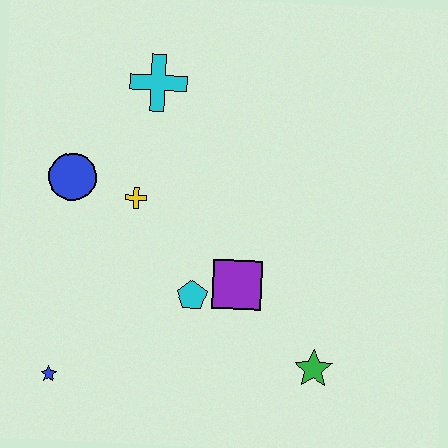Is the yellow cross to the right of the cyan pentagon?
No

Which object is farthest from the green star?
The cyan cross is farthest from the green star.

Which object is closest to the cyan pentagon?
The purple square is closest to the cyan pentagon.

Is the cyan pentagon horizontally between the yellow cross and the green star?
Yes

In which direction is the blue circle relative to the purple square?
The blue circle is to the left of the purple square.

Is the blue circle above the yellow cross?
Yes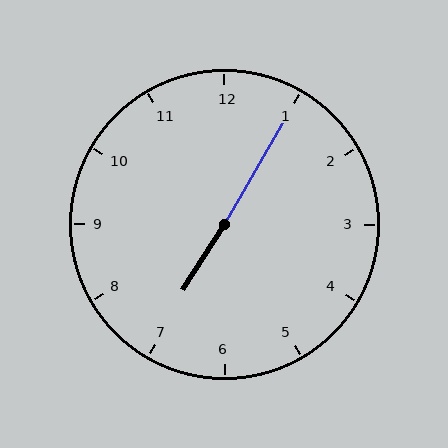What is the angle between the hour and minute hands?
Approximately 178 degrees.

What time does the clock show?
7:05.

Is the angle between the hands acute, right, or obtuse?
It is obtuse.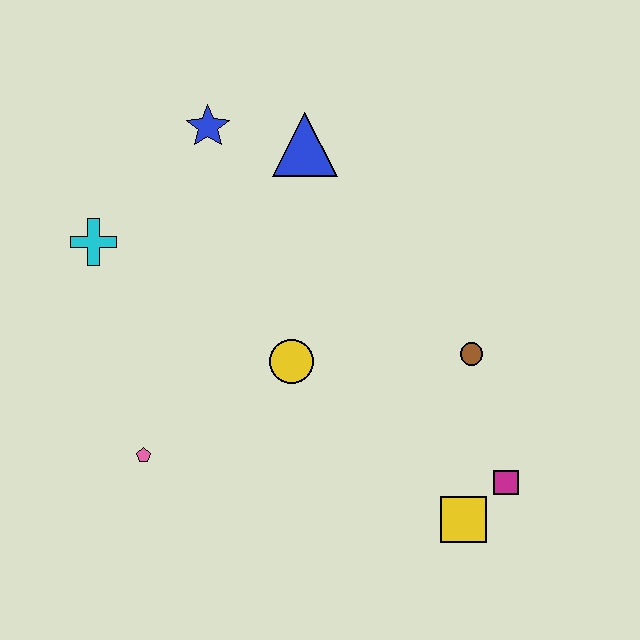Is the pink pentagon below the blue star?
Yes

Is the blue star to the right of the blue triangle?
No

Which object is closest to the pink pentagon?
The yellow circle is closest to the pink pentagon.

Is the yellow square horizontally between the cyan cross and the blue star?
No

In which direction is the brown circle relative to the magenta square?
The brown circle is above the magenta square.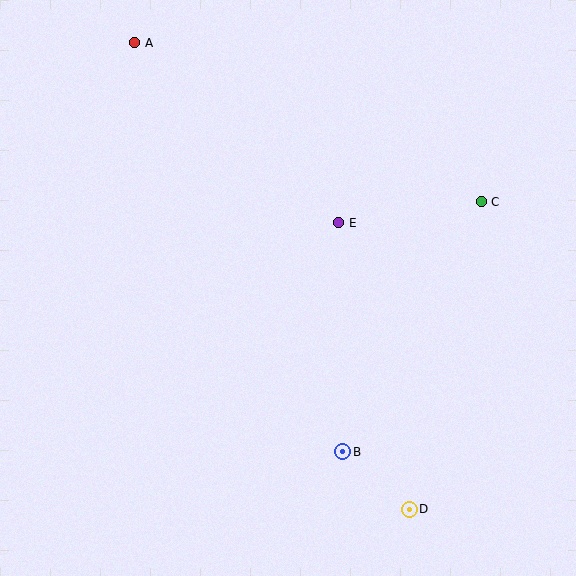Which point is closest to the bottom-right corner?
Point D is closest to the bottom-right corner.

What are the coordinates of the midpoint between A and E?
The midpoint between A and E is at (237, 133).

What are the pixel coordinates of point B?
Point B is at (342, 452).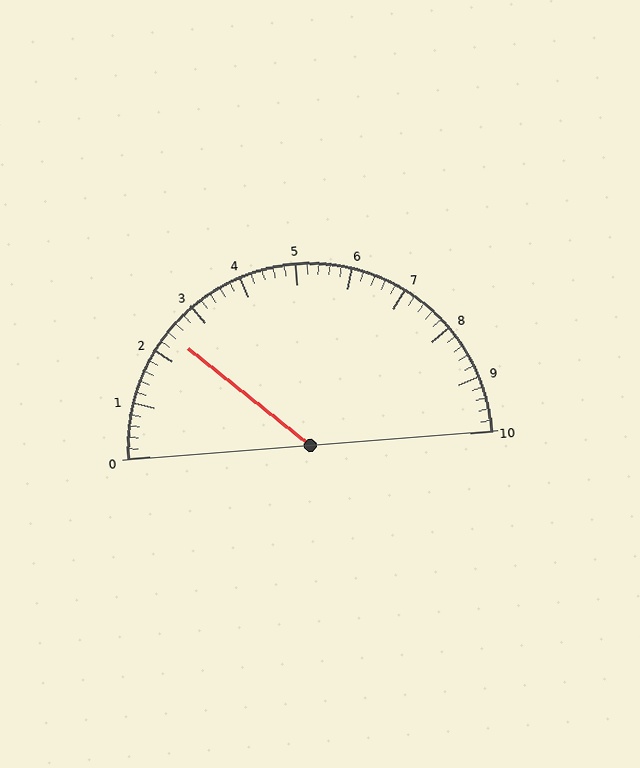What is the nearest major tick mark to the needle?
The nearest major tick mark is 2.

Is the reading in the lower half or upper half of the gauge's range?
The reading is in the lower half of the range (0 to 10).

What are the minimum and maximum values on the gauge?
The gauge ranges from 0 to 10.